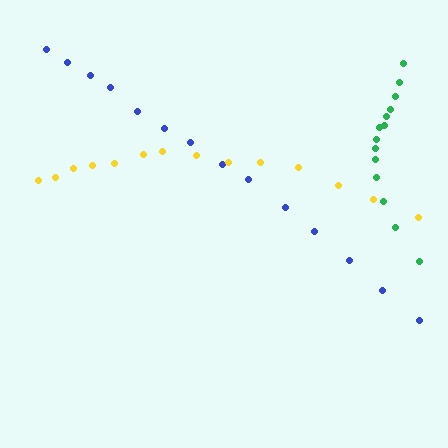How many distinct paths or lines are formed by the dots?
There are 3 distinct paths.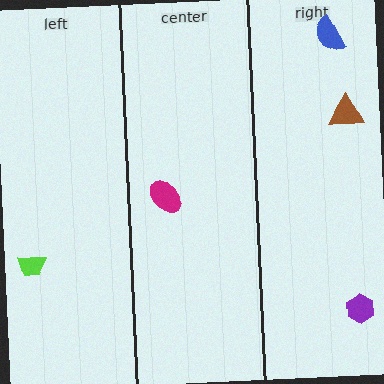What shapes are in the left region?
The lime trapezoid.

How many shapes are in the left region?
1.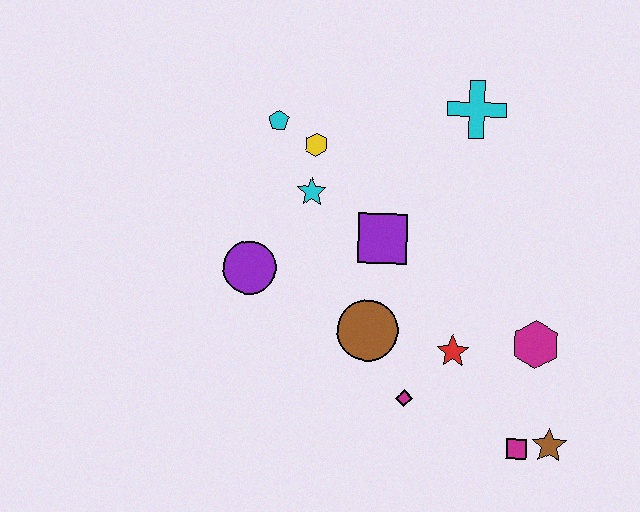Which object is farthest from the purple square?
The brown star is farthest from the purple square.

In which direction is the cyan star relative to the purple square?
The cyan star is to the left of the purple square.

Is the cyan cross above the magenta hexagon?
Yes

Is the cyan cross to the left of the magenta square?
Yes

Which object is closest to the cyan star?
The yellow hexagon is closest to the cyan star.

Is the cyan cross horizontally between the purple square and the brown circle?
No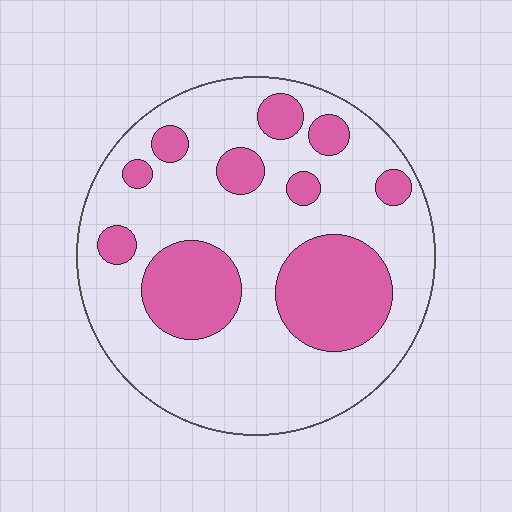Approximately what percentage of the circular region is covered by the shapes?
Approximately 30%.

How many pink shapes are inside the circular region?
10.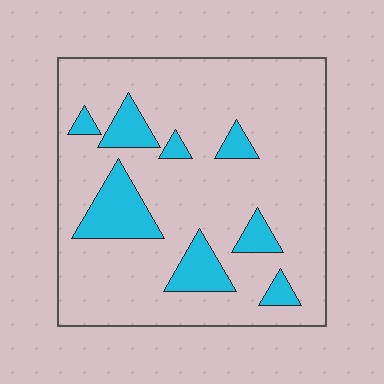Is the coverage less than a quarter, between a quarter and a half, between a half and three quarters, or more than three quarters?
Less than a quarter.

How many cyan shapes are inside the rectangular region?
8.